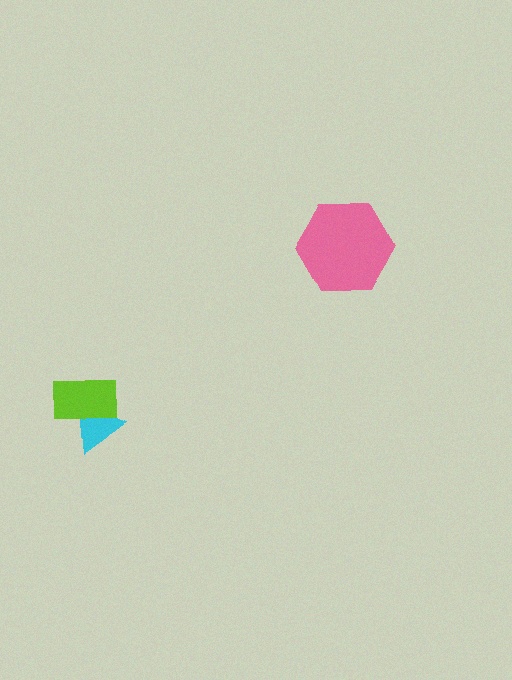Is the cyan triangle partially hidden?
Yes, it is partially covered by another shape.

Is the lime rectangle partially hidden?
No, no other shape covers it.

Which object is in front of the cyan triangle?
The lime rectangle is in front of the cyan triangle.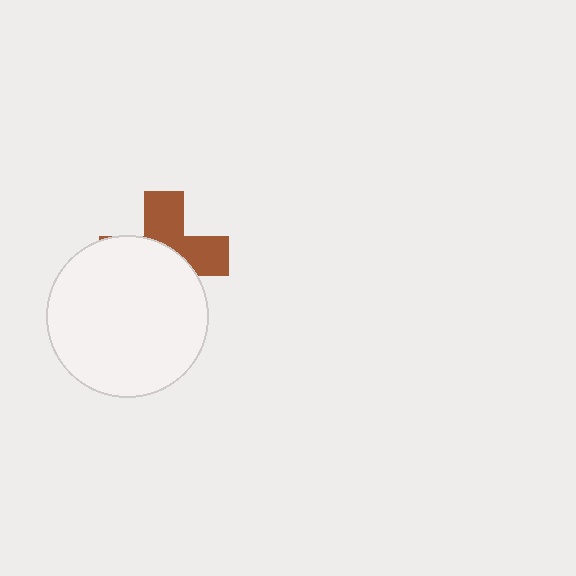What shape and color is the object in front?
The object in front is a white circle.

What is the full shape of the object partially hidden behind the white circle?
The partially hidden object is a brown cross.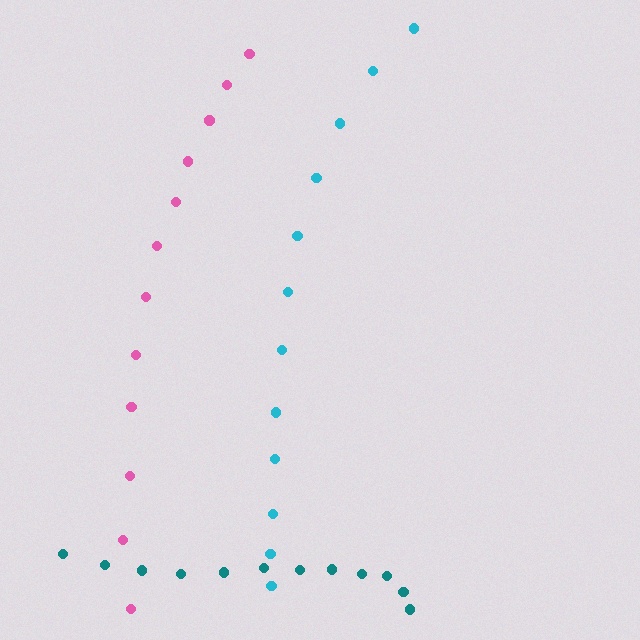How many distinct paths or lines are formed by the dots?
There are 3 distinct paths.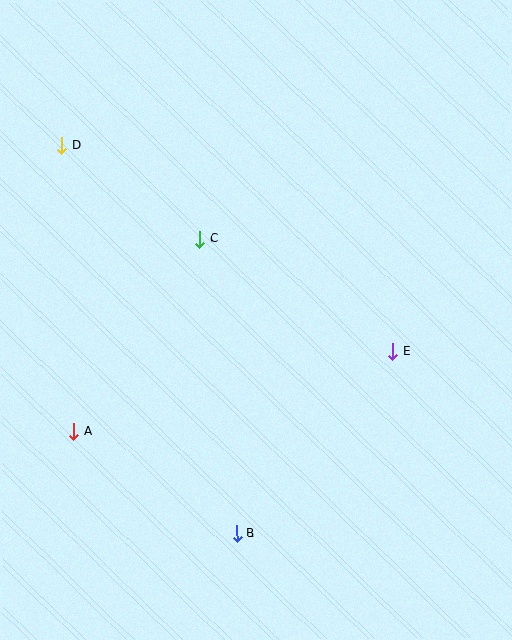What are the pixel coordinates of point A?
Point A is at (74, 431).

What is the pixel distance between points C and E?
The distance between C and E is 224 pixels.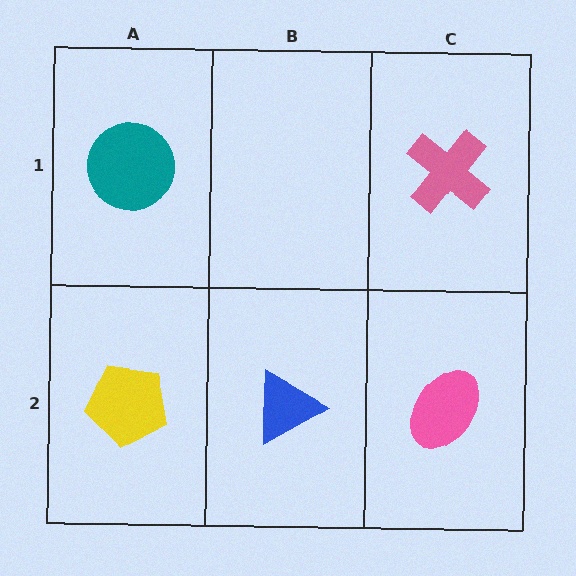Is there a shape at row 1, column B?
No, that cell is empty.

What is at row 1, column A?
A teal circle.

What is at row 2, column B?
A blue triangle.